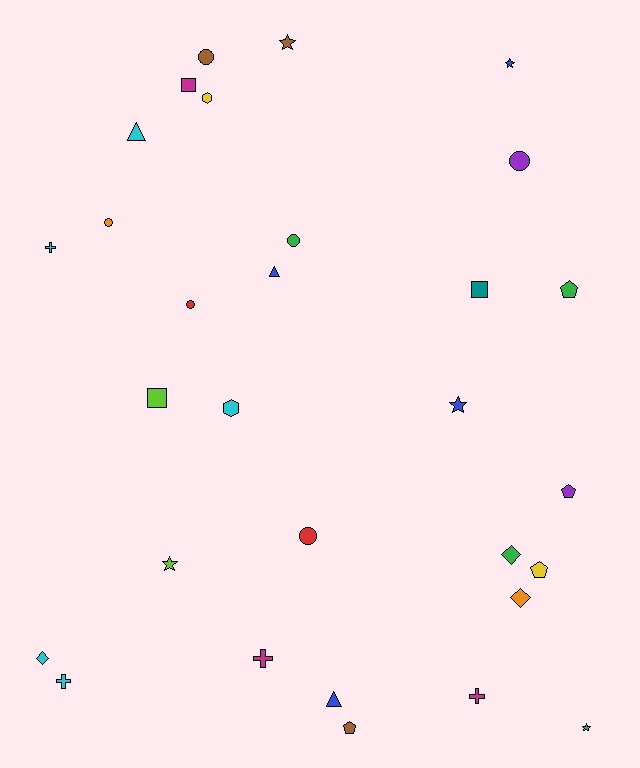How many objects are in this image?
There are 30 objects.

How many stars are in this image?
There are 5 stars.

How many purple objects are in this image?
There are 2 purple objects.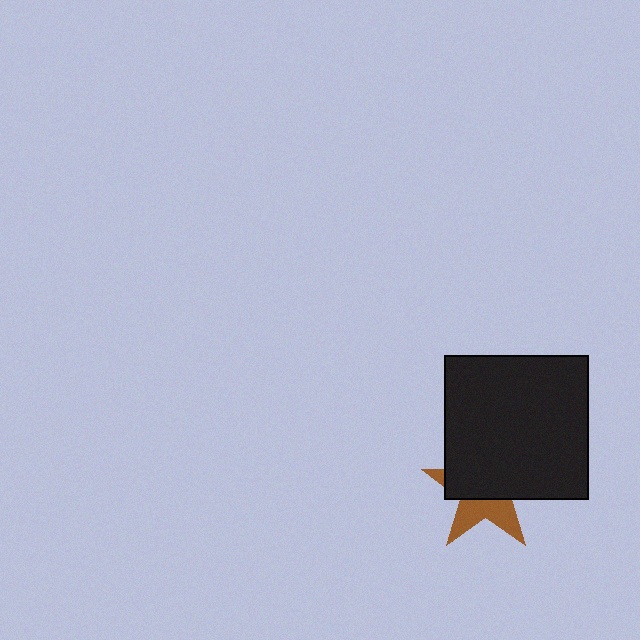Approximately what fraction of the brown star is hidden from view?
Roughly 61% of the brown star is hidden behind the black square.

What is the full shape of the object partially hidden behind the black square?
The partially hidden object is a brown star.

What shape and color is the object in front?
The object in front is a black square.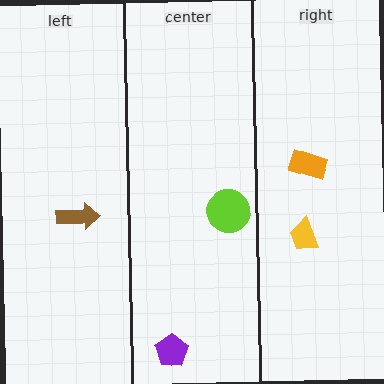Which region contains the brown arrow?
The left region.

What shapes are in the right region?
The orange rectangle, the yellow trapezoid.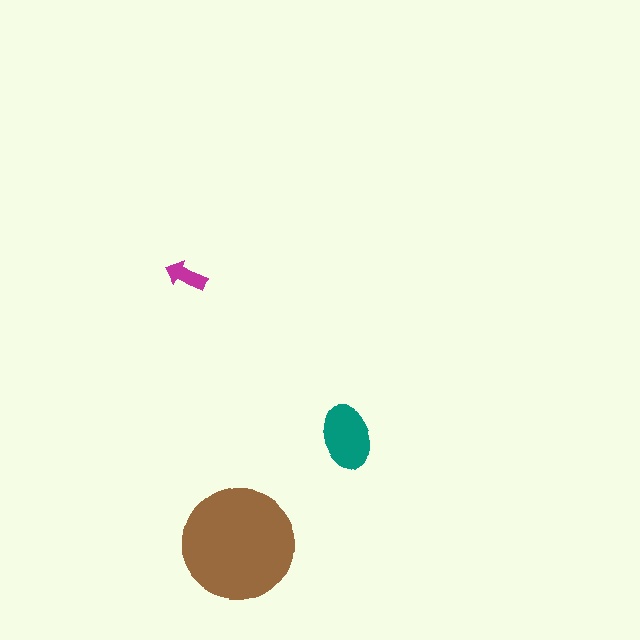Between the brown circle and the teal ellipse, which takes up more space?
The brown circle.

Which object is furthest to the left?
The magenta arrow is leftmost.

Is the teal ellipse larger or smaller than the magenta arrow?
Larger.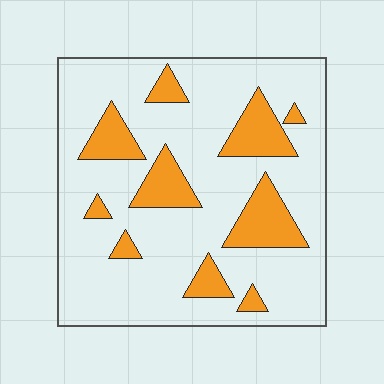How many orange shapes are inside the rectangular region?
10.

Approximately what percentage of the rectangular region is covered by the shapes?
Approximately 20%.